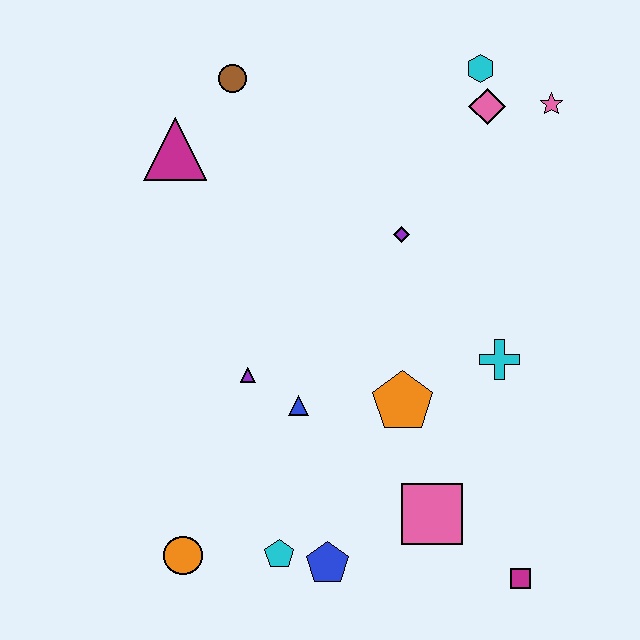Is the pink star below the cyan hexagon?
Yes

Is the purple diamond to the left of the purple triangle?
No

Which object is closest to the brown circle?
The magenta triangle is closest to the brown circle.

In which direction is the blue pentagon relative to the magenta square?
The blue pentagon is to the left of the magenta square.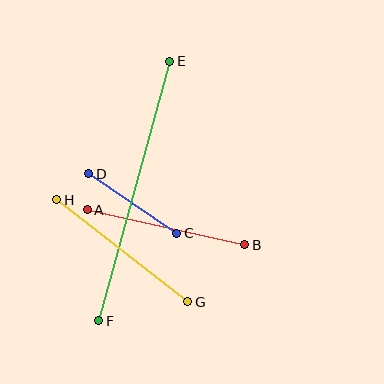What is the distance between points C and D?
The distance is approximately 106 pixels.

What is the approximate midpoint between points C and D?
The midpoint is at approximately (133, 203) pixels.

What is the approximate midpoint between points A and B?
The midpoint is at approximately (166, 227) pixels.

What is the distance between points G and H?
The distance is approximately 166 pixels.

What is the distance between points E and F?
The distance is approximately 269 pixels.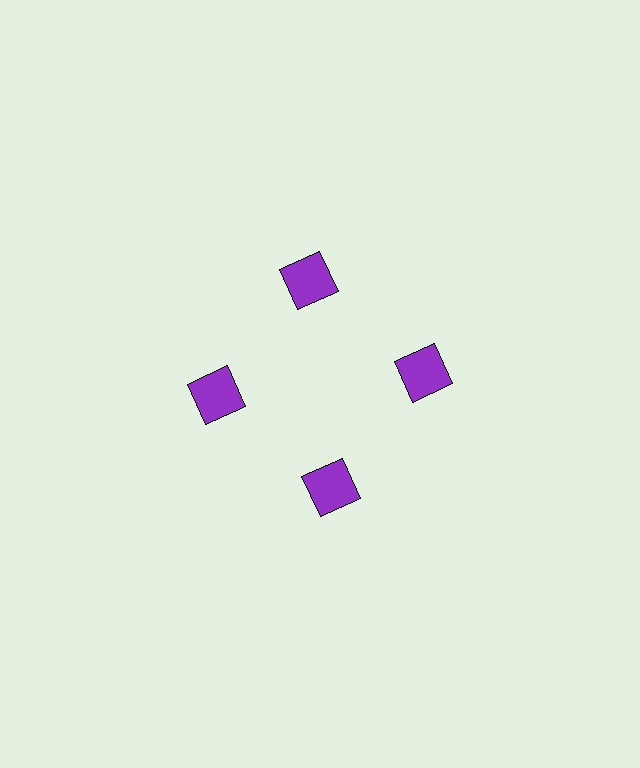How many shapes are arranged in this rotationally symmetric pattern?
There are 4 shapes, arranged in 4 groups of 1.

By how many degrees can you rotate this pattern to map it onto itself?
The pattern maps onto itself every 90 degrees of rotation.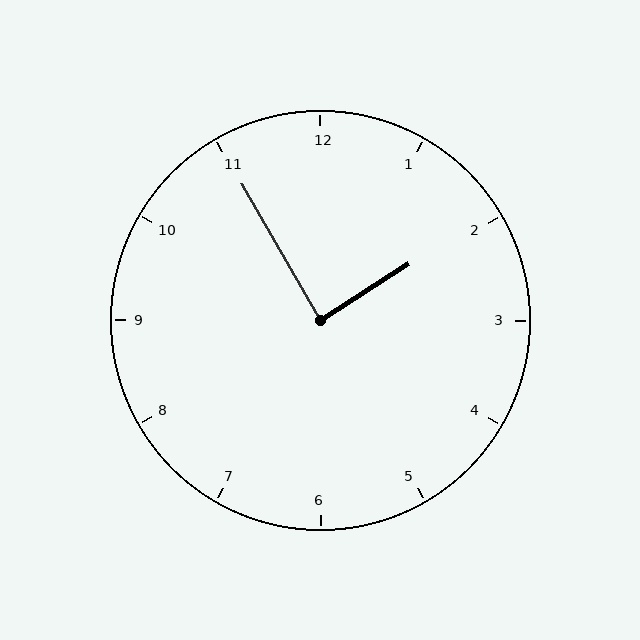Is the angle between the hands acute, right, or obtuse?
It is right.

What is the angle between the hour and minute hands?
Approximately 88 degrees.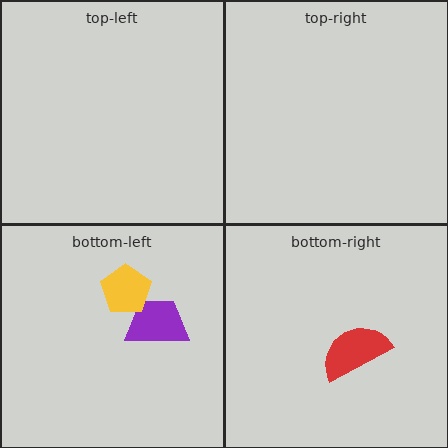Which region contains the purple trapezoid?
The bottom-left region.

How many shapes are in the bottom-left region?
2.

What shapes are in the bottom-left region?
The purple trapezoid, the yellow pentagon.